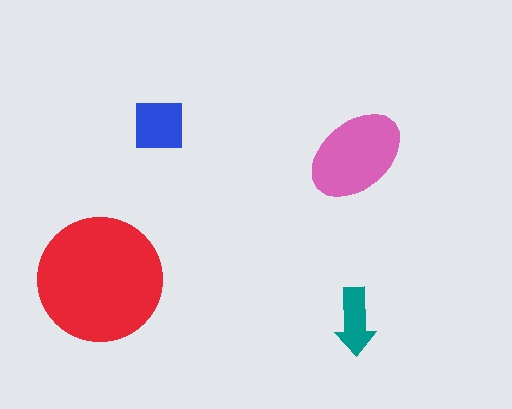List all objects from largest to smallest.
The red circle, the pink ellipse, the blue square, the teal arrow.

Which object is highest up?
The blue square is topmost.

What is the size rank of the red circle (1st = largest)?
1st.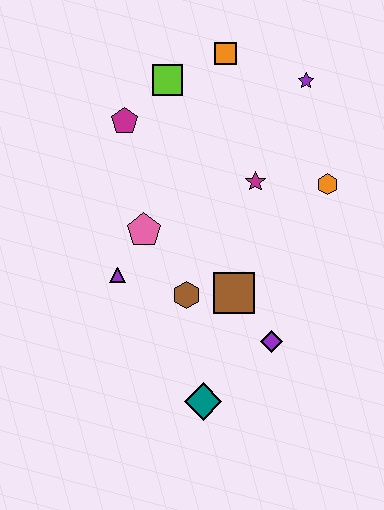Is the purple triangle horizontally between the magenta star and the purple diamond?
No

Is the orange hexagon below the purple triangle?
No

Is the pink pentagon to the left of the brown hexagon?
Yes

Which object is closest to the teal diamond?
The purple diamond is closest to the teal diamond.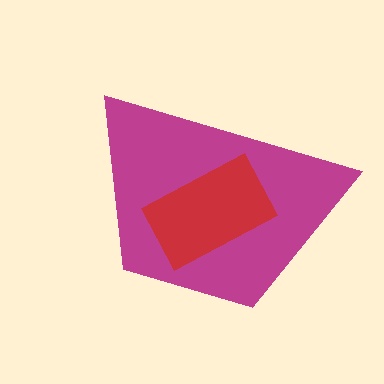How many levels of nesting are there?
2.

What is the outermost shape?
The magenta trapezoid.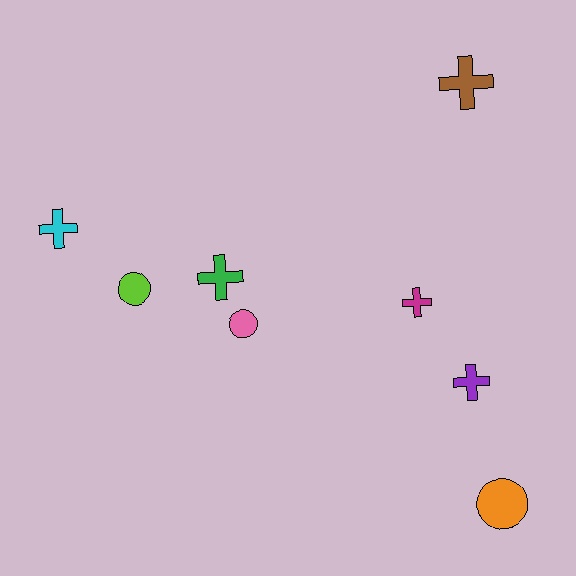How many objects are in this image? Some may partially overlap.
There are 8 objects.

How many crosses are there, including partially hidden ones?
There are 5 crosses.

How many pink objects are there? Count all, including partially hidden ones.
There is 1 pink object.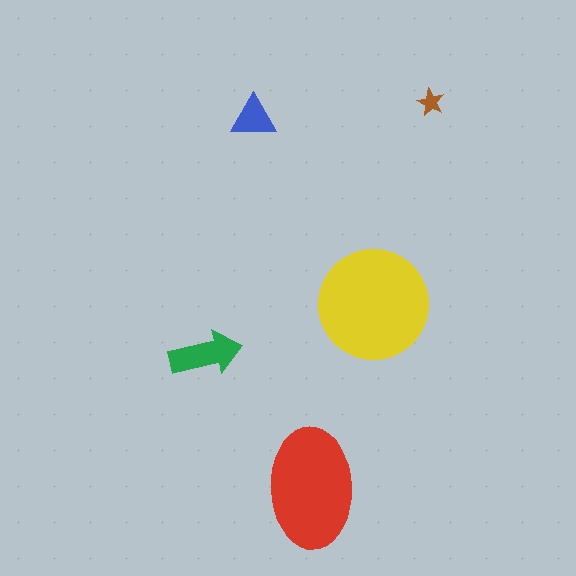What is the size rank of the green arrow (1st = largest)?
3rd.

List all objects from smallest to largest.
The brown star, the blue triangle, the green arrow, the red ellipse, the yellow circle.